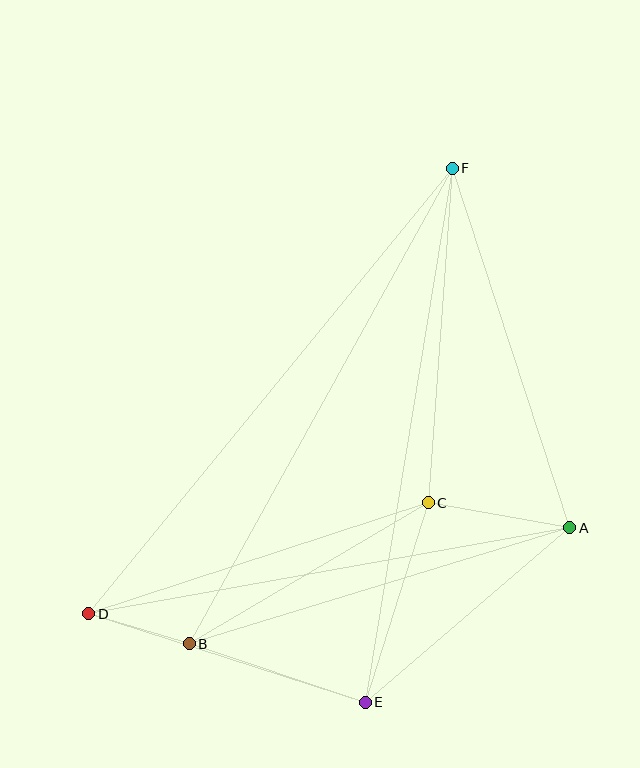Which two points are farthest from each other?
Points D and F are farthest from each other.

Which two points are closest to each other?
Points B and D are closest to each other.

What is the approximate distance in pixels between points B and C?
The distance between B and C is approximately 278 pixels.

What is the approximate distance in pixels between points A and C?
The distance between A and C is approximately 144 pixels.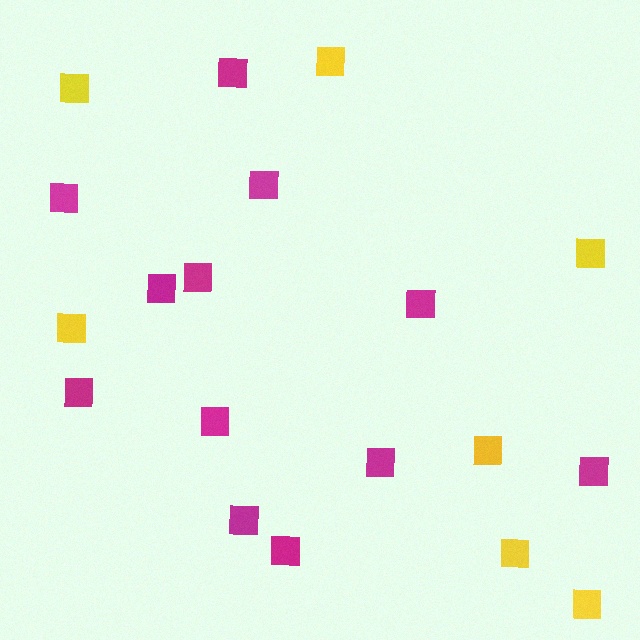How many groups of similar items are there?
There are 2 groups: one group of magenta squares (12) and one group of yellow squares (7).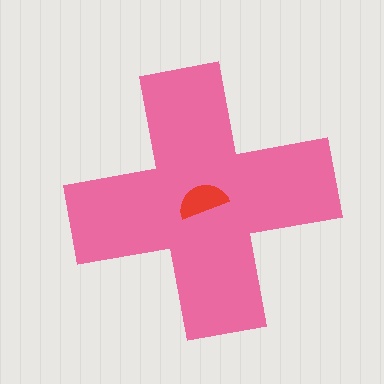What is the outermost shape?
The pink cross.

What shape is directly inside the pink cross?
The red semicircle.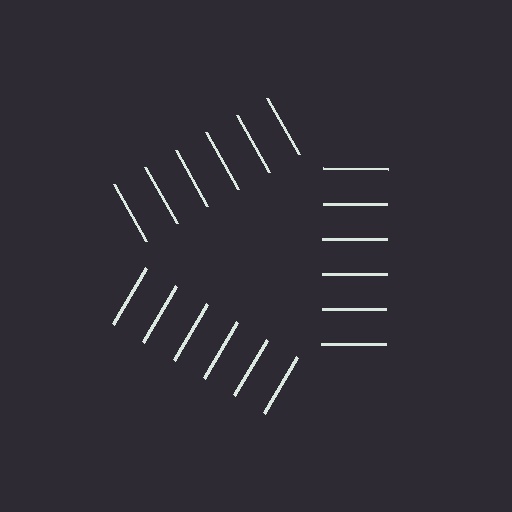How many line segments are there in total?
18 — 6 along each of the 3 edges.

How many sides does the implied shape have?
3 sides — the line-ends trace a triangle.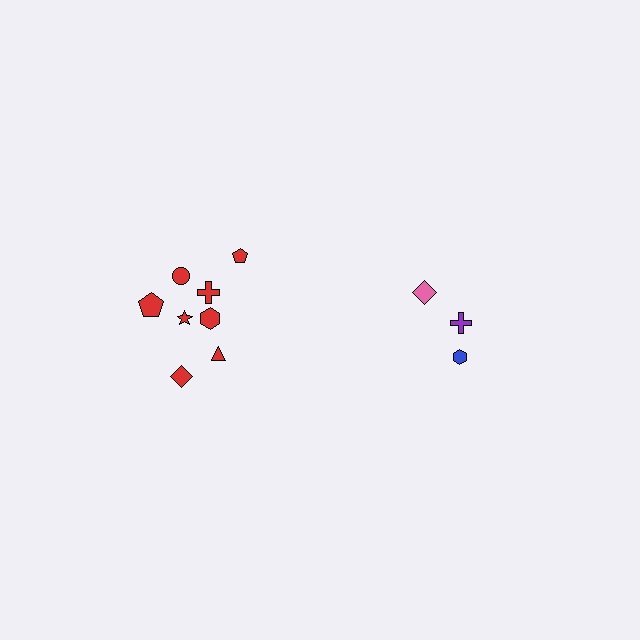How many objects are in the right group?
There are 3 objects.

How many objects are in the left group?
There are 8 objects.